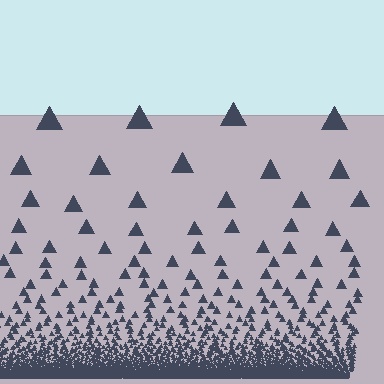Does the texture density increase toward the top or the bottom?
Density increases toward the bottom.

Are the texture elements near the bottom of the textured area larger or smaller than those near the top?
Smaller. The gradient is inverted — elements near the bottom are smaller and denser.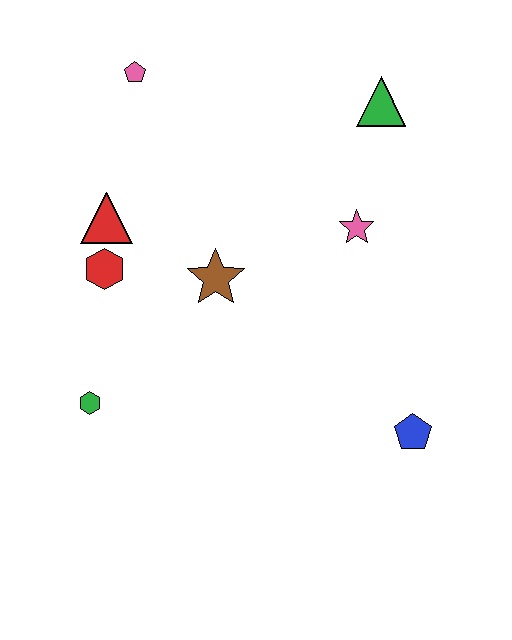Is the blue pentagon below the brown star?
Yes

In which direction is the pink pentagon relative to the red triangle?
The pink pentagon is above the red triangle.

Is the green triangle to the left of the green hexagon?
No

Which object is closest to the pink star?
The green triangle is closest to the pink star.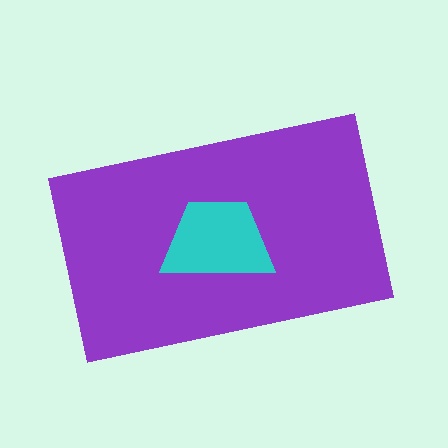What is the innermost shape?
The cyan trapezoid.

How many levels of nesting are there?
2.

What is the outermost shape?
The purple rectangle.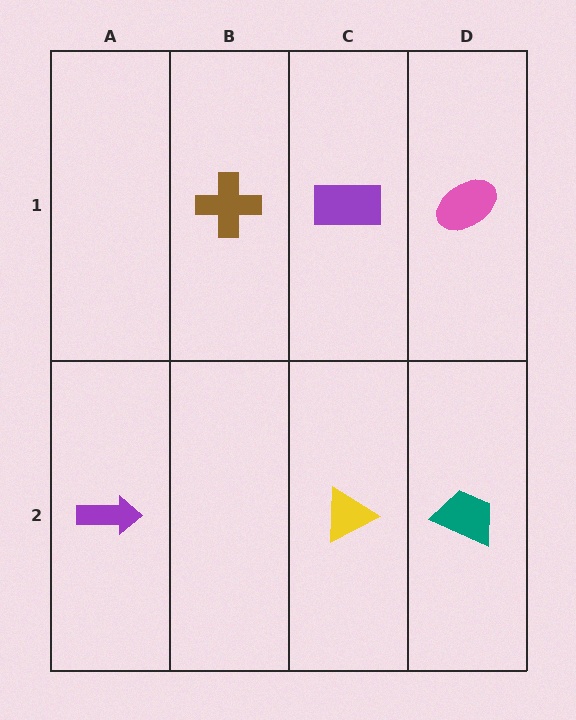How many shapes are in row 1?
3 shapes.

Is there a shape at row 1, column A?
No, that cell is empty.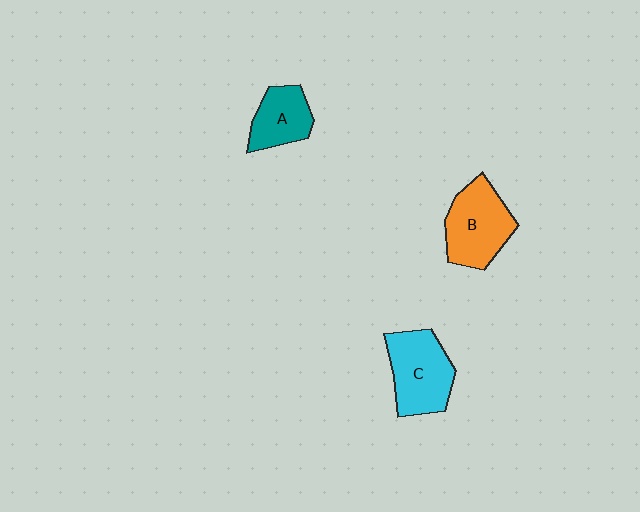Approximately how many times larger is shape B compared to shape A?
Approximately 1.5 times.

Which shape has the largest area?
Shape C (cyan).